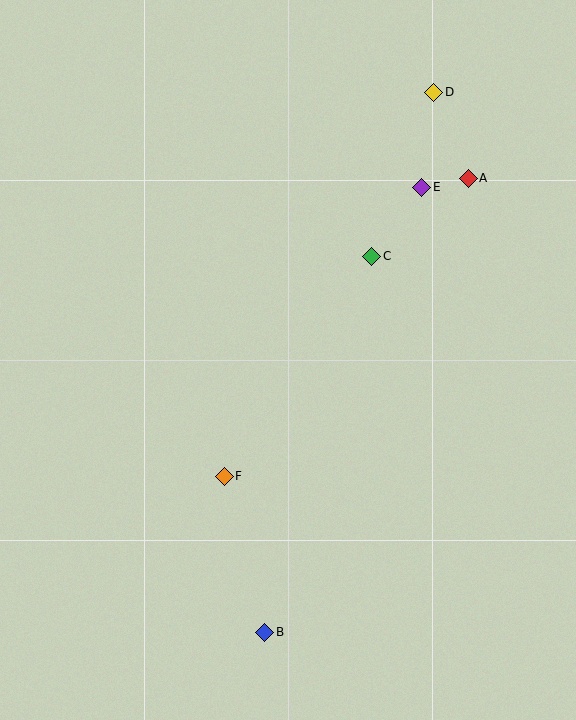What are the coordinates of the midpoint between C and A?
The midpoint between C and A is at (420, 217).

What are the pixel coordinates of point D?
Point D is at (434, 92).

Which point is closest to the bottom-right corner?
Point B is closest to the bottom-right corner.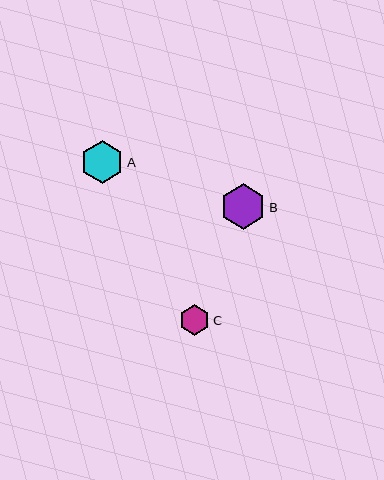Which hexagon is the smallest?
Hexagon C is the smallest with a size of approximately 31 pixels.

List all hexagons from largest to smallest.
From largest to smallest: B, A, C.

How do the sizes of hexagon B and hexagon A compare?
Hexagon B and hexagon A are approximately the same size.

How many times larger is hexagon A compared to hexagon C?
Hexagon A is approximately 1.4 times the size of hexagon C.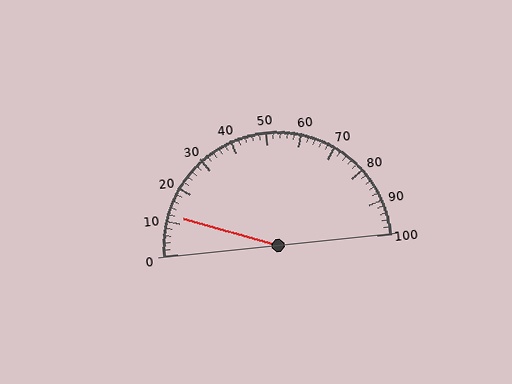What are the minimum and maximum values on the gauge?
The gauge ranges from 0 to 100.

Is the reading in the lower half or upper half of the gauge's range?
The reading is in the lower half of the range (0 to 100).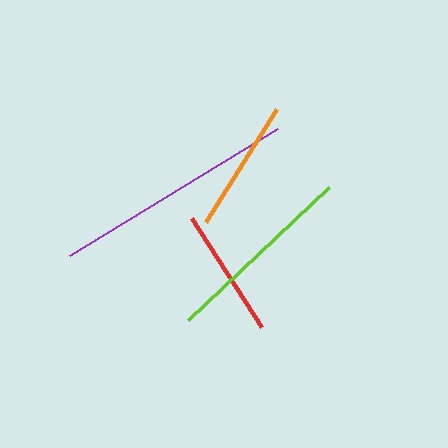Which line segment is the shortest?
The red line is the shortest at approximately 130 pixels.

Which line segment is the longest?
The purple line is the longest at approximately 244 pixels.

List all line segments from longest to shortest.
From longest to shortest: purple, lime, orange, red.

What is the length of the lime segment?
The lime segment is approximately 194 pixels long.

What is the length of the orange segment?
The orange segment is approximately 134 pixels long.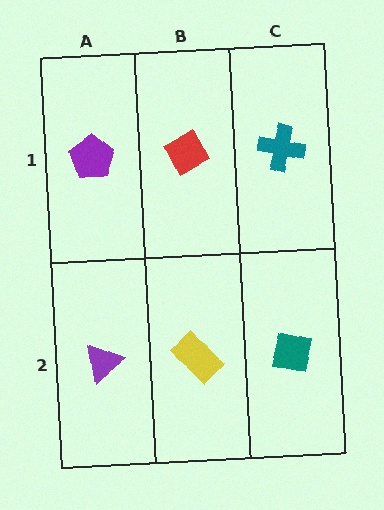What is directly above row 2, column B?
A red diamond.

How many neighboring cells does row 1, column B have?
3.